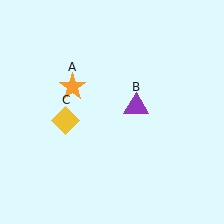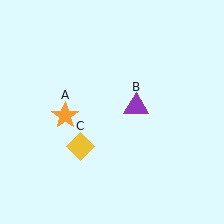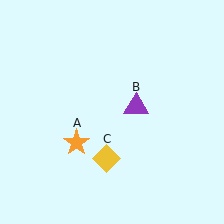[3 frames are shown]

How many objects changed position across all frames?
2 objects changed position: orange star (object A), yellow diamond (object C).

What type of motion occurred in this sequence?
The orange star (object A), yellow diamond (object C) rotated counterclockwise around the center of the scene.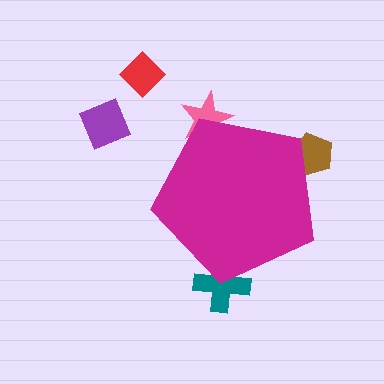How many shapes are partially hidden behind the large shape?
3 shapes are partially hidden.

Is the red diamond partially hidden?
No, the red diamond is fully visible.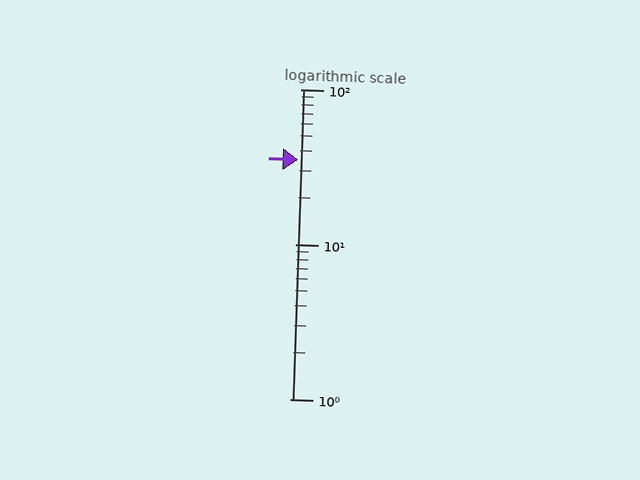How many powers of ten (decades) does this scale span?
The scale spans 2 decades, from 1 to 100.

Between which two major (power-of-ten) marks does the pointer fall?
The pointer is between 10 and 100.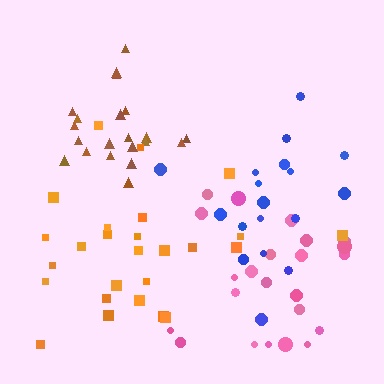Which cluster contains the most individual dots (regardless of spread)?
Orange (26).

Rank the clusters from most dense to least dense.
brown, orange, blue, pink.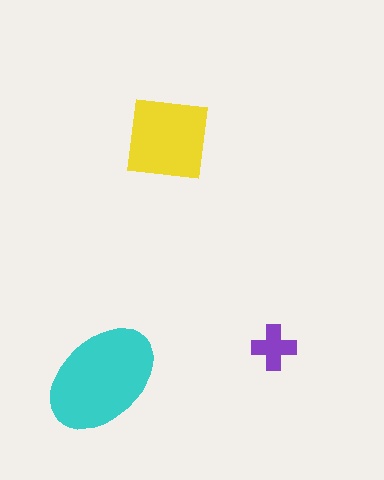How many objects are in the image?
There are 3 objects in the image.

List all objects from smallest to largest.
The purple cross, the yellow square, the cyan ellipse.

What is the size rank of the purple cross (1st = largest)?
3rd.